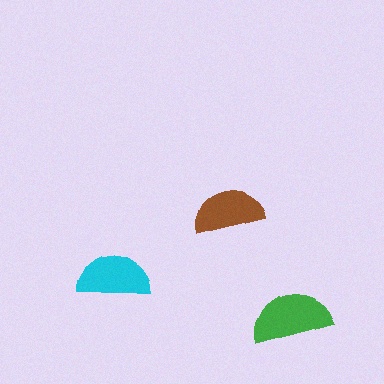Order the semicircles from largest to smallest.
the green one, the cyan one, the brown one.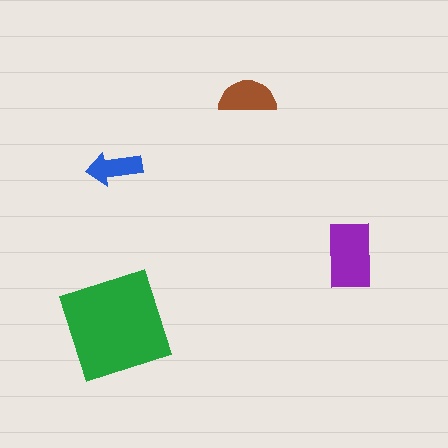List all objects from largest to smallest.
The green diamond, the purple rectangle, the brown semicircle, the blue arrow.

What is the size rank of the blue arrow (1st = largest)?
4th.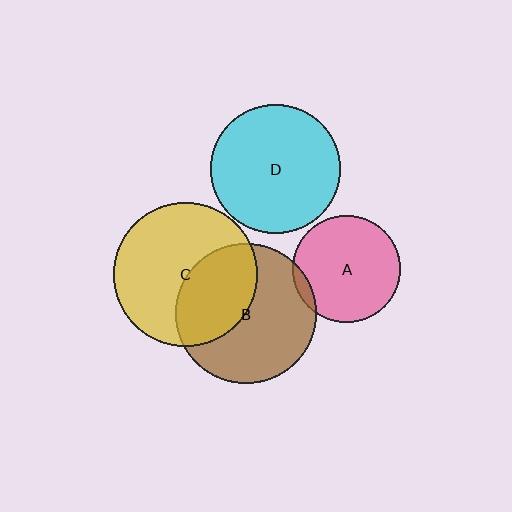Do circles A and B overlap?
Yes.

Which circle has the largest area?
Circle C (yellow).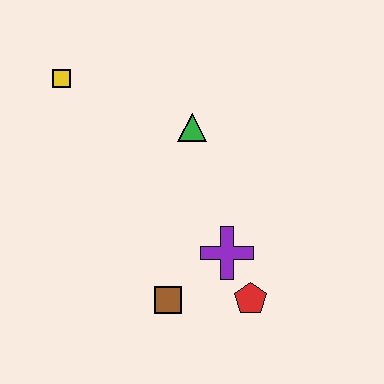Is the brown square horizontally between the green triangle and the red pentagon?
No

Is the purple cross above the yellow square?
No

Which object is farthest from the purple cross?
The yellow square is farthest from the purple cross.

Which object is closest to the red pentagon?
The purple cross is closest to the red pentagon.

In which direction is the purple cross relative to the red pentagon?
The purple cross is above the red pentagon.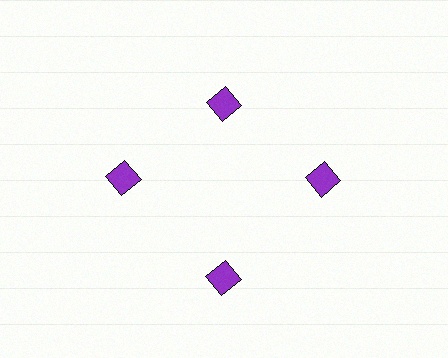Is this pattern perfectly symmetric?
No. The 4 purple squares are arranged in a ring, but one element near the 12 o'clock position is pulled inward toward the center, breaking the 4-fold rotational symmetry.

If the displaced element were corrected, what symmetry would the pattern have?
It would have 4-fold rotational symmetry — the pattern would map onto itself every 90 degrees.